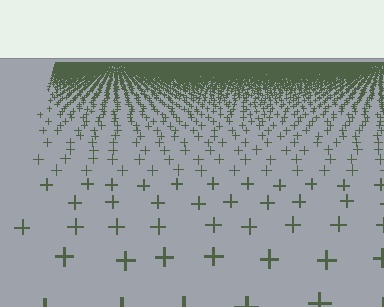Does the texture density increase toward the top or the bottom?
Density increases toward the top.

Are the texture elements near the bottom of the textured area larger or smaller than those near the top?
Larger. Near the bottom, elements are closer to the viewer and appear at a bigger on-screen size.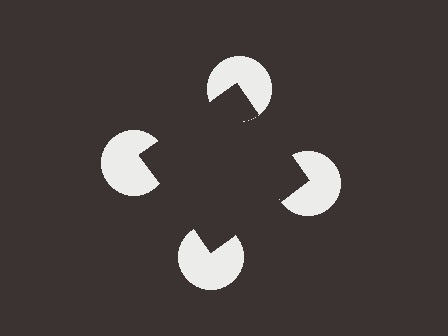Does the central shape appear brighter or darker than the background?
It typically appears slightly darker than the background, even though no actual brightness change is drawn.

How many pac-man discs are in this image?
There are 4 — one at each vertex of the illusory square.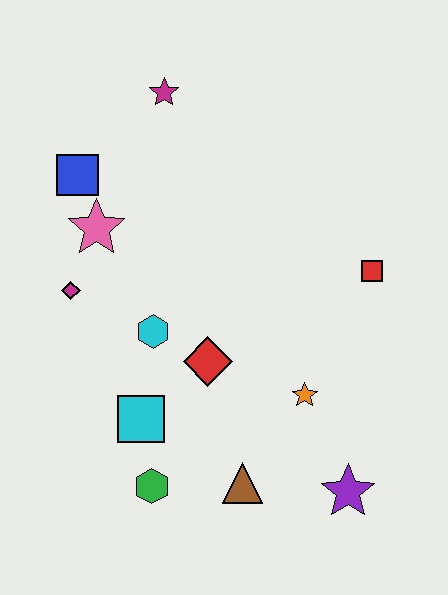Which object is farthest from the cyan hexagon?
The purple star is farthest from the cyan hexagon.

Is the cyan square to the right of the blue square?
Yes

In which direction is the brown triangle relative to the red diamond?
The brown triangle is below the red diamond.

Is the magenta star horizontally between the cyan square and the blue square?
No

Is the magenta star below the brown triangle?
No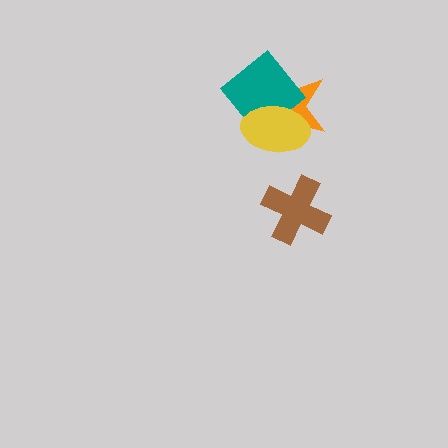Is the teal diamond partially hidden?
Yes, it is partially covered by another shape.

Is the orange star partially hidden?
Yes, it is partially covered by another shape.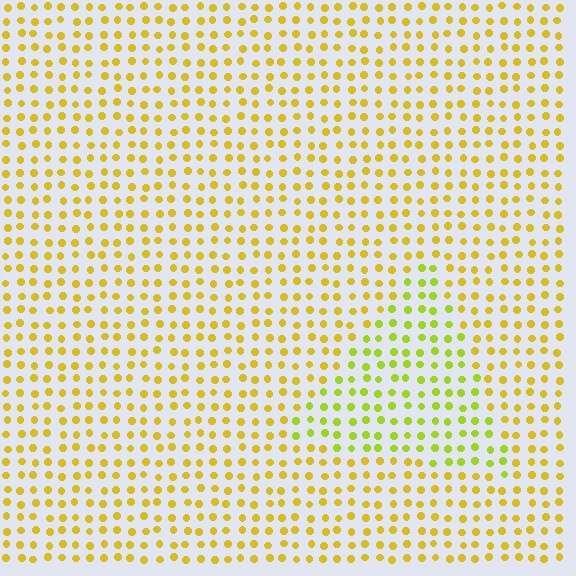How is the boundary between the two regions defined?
The boundary is defined purely by a slight shift in hue (about 29 degrees). Spacing, size, and orientation are identical on both sides.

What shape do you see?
I see a triangle.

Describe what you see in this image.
The image is filled with small yellow elements in a uniform arrangement. A triangle-shaped region is visible where the elements are tinted to a slightly different hue, forming a subtle color boundary.